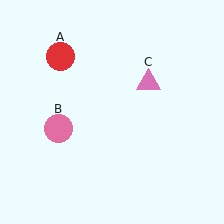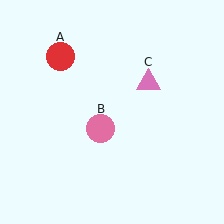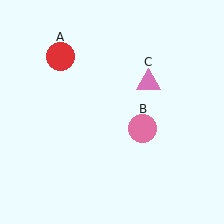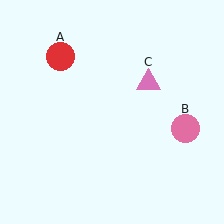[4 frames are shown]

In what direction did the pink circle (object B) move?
The pink circle (object B) moved right.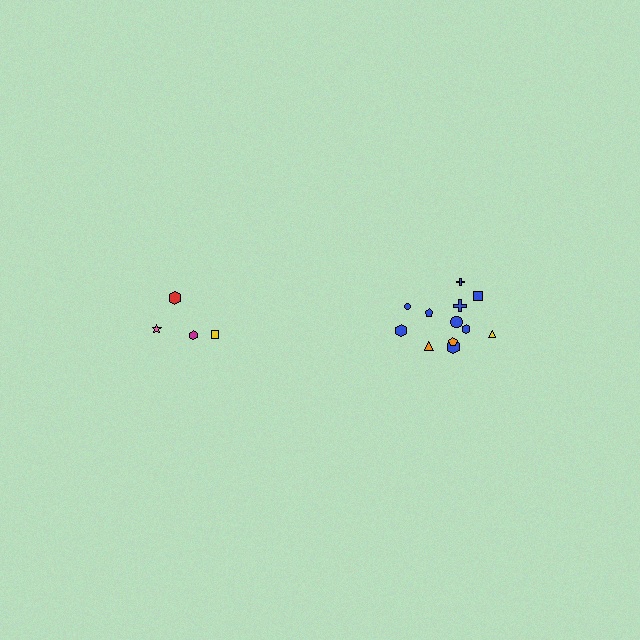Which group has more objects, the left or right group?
The right group.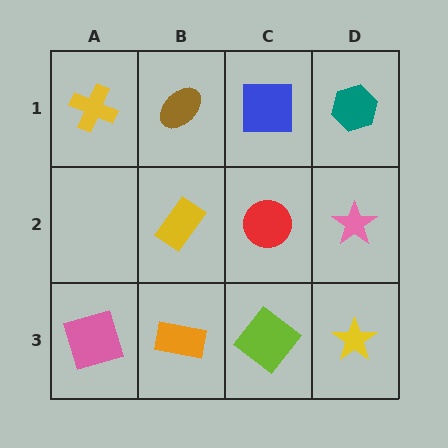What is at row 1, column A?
A yellow cross.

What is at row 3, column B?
An orange rectangle.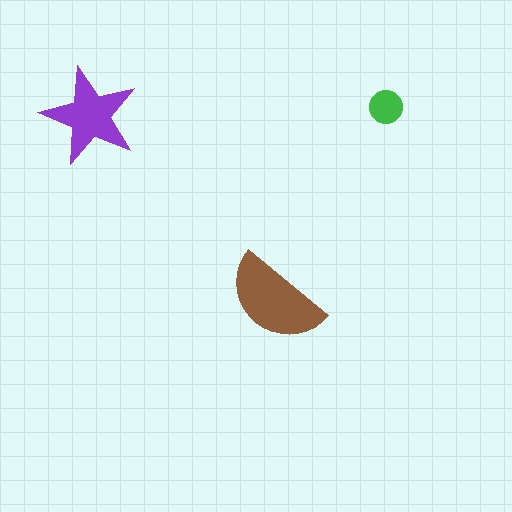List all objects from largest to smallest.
The brown semicircle, the purple star, the green circle.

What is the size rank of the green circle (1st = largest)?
3rd.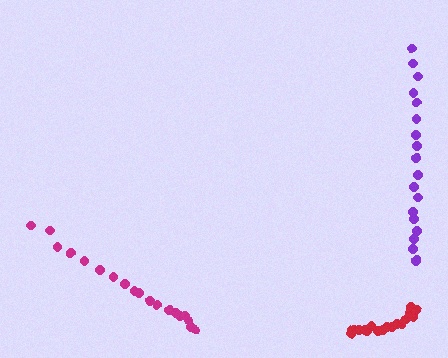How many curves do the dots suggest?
There are 3 distinct paths.